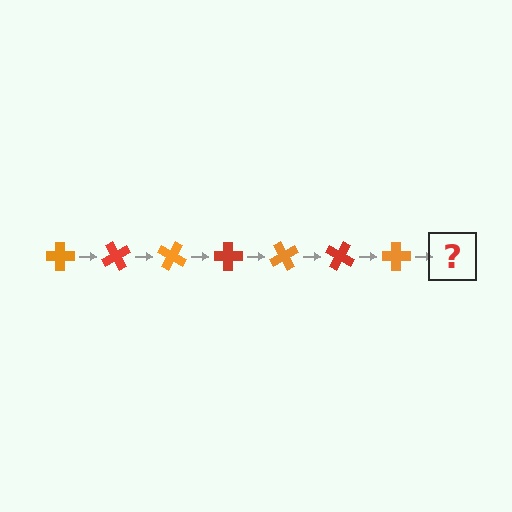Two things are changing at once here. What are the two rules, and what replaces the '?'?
The two rules are that it rotates 60 degrees each step and the color cycles through orange and red. The '?' should be a red cross, rotated 420 degrees from the start.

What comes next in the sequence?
The next element should be a red cross, rotated 420 degrees from the start.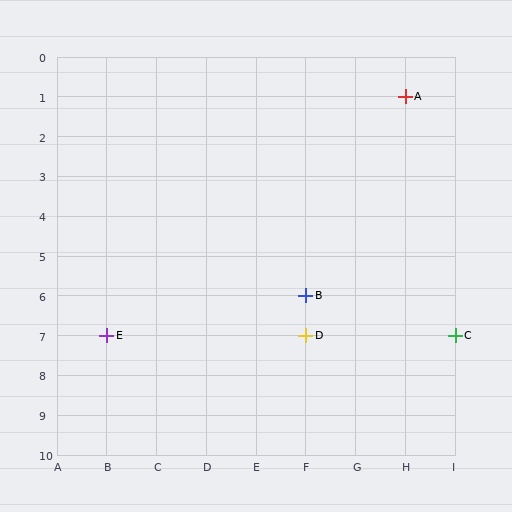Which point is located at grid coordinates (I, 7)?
Point C is at (I, 7).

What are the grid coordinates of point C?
Point C is at grid coordinates (I, 7).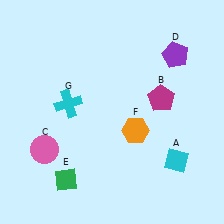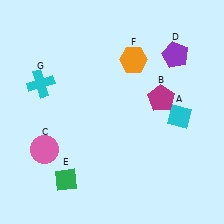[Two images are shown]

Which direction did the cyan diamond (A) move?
The cyan diamond (A) moved up.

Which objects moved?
The objects that moved are: the cyan diamond (A), the orange hexagon (F), the cyan cross (G).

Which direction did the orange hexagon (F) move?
The orange hexagon (F) moved up.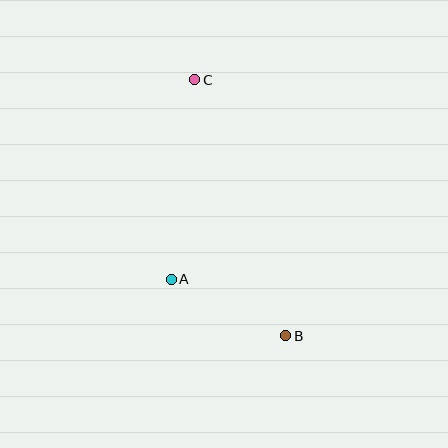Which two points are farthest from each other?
Points B and C are farthest from each other.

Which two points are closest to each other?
Points A and B are closest to each other.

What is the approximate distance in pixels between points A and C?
The distance between A and C is approximately 201 pixels.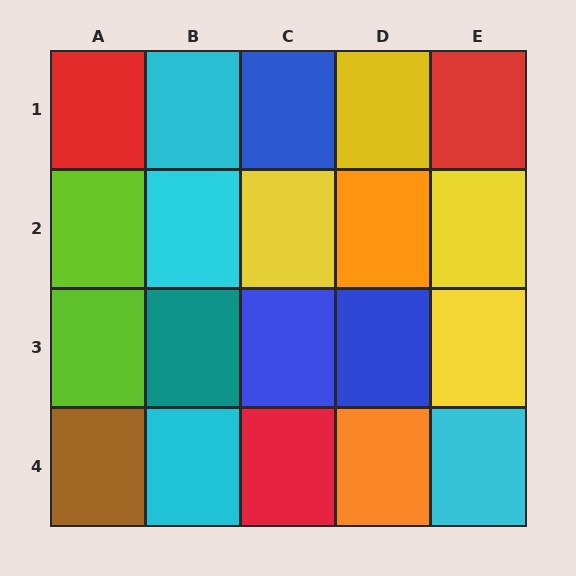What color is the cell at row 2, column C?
Yellow.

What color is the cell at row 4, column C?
Red.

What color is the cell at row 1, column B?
Cyan.